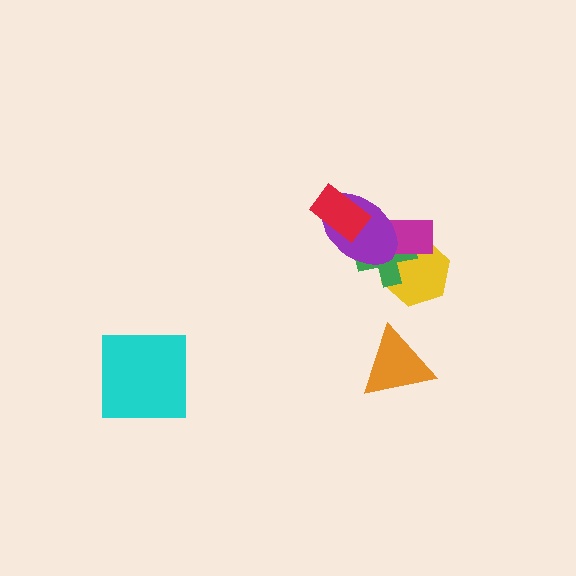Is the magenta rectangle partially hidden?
Yes, it is partially covered by another shape.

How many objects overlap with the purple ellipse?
4 objects overlap with the purple ellipse.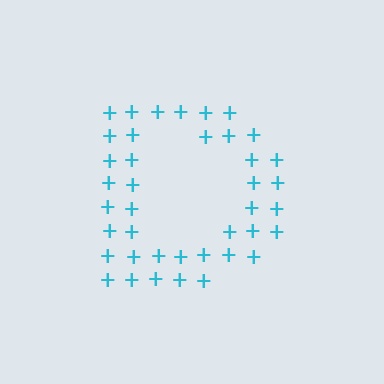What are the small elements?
The small elements are plus signs.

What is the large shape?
The large shape is the letter D.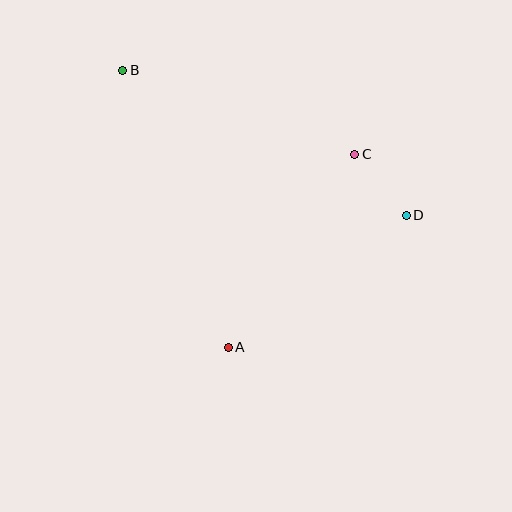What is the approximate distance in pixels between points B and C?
The distance between B and C is approximately 247 pixels.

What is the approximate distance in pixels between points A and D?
The distance between A and D is approximately 221 pixels.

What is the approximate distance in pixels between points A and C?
The distance between A and C is approximately 230 pixels.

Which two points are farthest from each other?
Points B and D are farthest from each other.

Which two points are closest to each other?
Points C and D are closest to each other.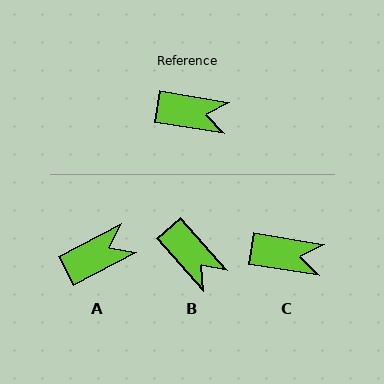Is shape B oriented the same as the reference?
No, it is off by about 39 degrees.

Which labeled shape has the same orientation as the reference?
C.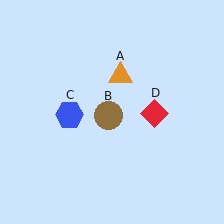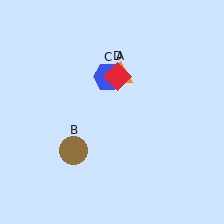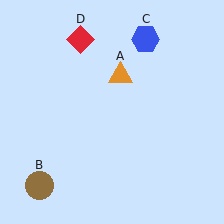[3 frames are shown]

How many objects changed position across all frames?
3 objects changed position: brown circle (object B), blue hexagon (object C), red diamond (object D).